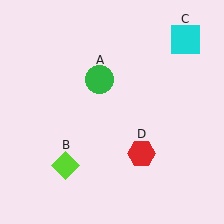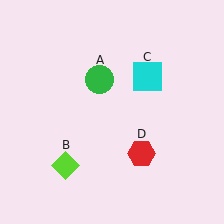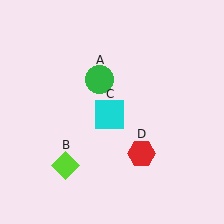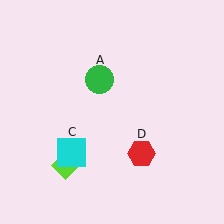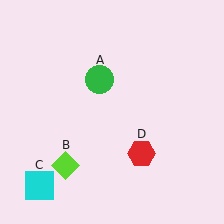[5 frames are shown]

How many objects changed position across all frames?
1 object changed position: cyan square (object C).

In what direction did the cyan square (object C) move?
The cyan square (object C) moved down and to the left.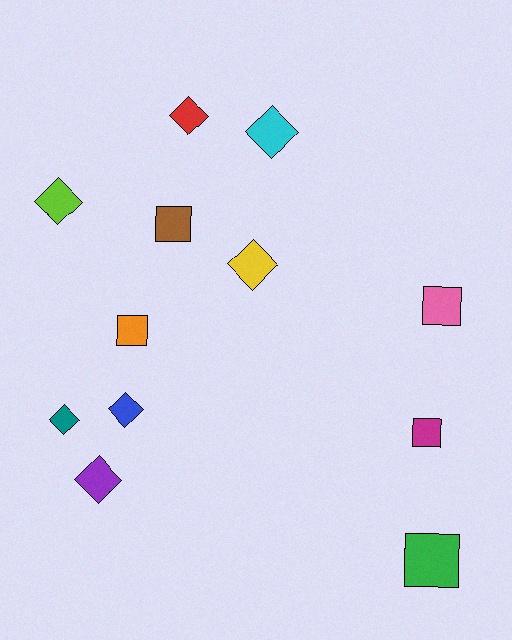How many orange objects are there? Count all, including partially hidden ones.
There is 1 orange object.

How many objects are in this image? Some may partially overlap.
There are 12 objects.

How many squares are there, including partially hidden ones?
There are 5 squares.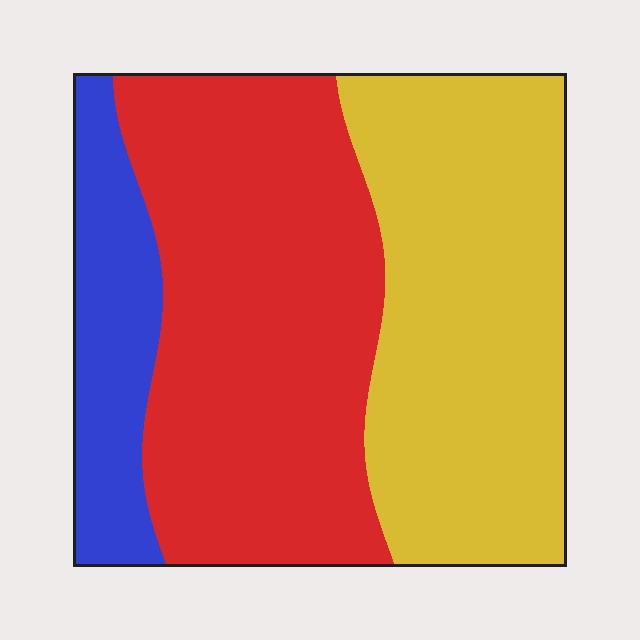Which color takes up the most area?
Red, at roughly 45%.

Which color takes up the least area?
Blue, at roughly 15%.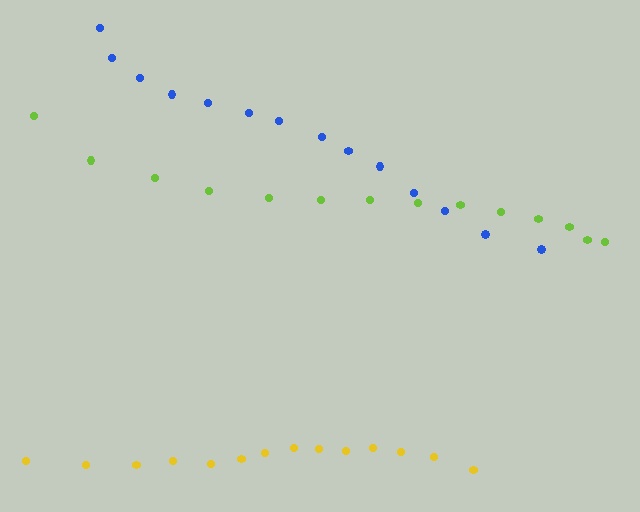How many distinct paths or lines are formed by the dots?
There are 3 distinct paths.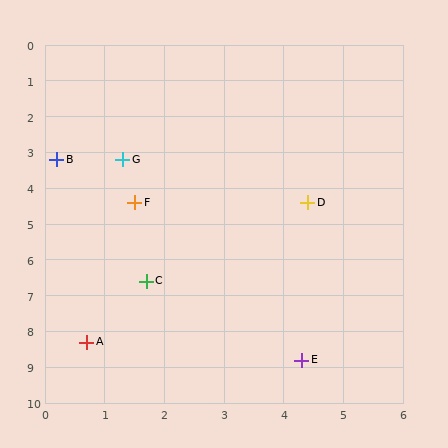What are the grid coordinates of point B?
Point B is at approximately (0.2, 3.2).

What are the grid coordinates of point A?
Point A is at approximately (0.7, 8.3).